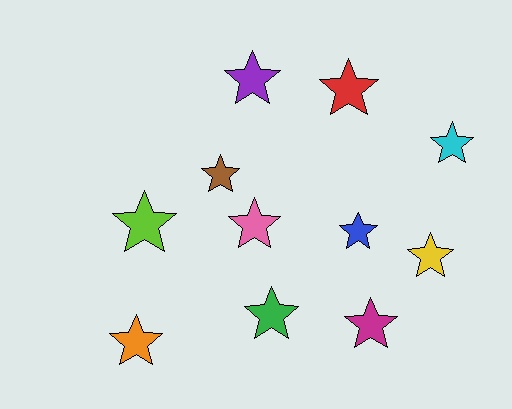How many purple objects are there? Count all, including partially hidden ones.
There is 1 purple object.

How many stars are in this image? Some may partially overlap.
There are 11 stars.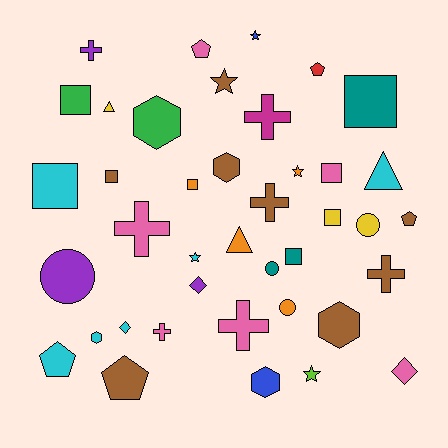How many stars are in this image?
There are 5 stars.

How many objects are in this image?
There are 40 objects.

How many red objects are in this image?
There is 1 red object.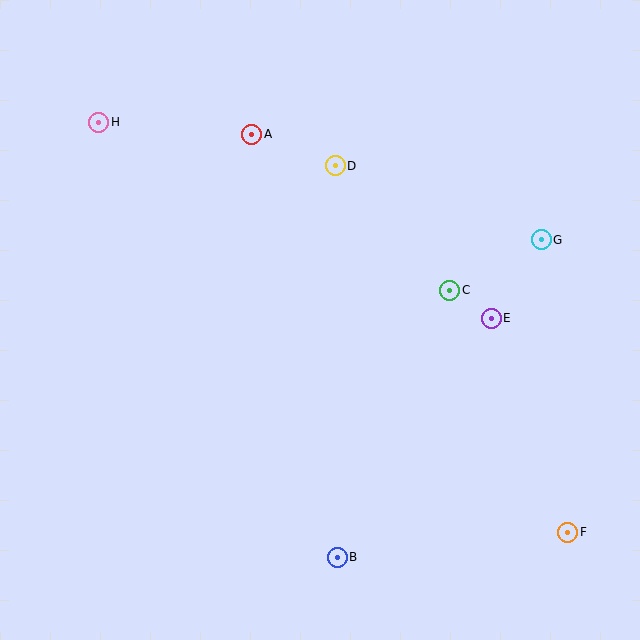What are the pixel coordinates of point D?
Point D is at (335, 166).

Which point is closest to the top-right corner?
Point G is closest to the top-right corner.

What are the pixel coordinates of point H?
Point H is at (99, 122).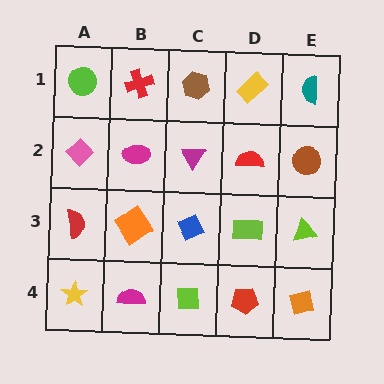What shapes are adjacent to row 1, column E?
A brown circle (row 2, column E), a yellow rectangle (row 1, column D).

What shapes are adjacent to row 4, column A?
A red semicircle (row 3, column A), a magenta semicircle (row 4, column B).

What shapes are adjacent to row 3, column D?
A red semicircle (row 2, column D), a red pentagon (row 4, column D), a blue diamond (row 3, column C), a lime triangle (row 3, column E).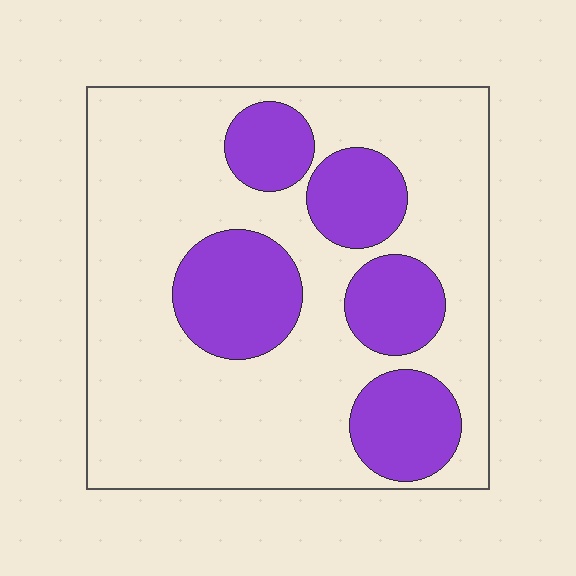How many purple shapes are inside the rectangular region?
5.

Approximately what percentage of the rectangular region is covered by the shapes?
Approximately 30%.